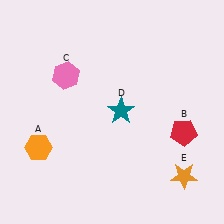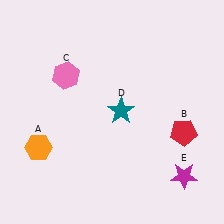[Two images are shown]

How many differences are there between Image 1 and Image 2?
There is 1 difference between the two images.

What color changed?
The star (E) changed from orange in Image 1 to magenta in Image 2.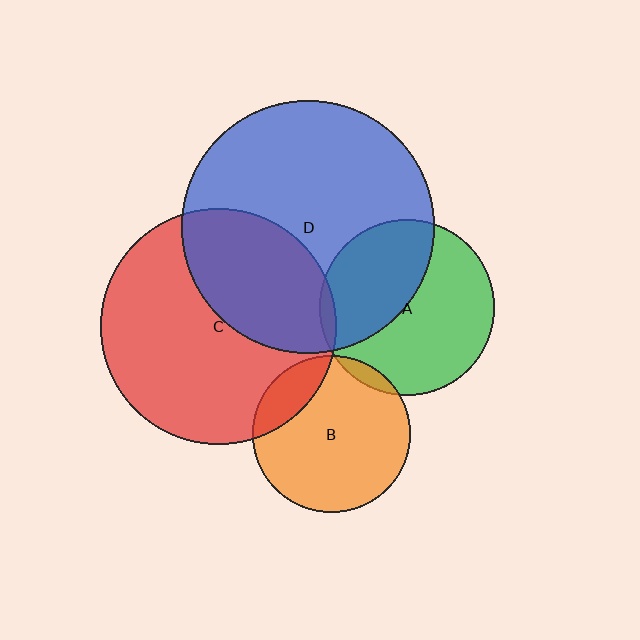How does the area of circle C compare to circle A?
Approximately 1.8 times.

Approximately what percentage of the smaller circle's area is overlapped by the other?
Approximately 15%.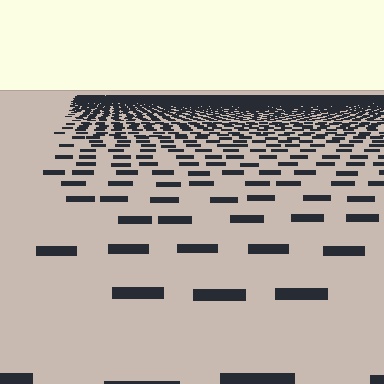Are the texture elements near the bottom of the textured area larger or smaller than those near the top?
Larger. Near the bottom, elements are closer to the viewer and appear at a bigger on-screen size.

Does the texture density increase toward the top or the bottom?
Density increases toward the top.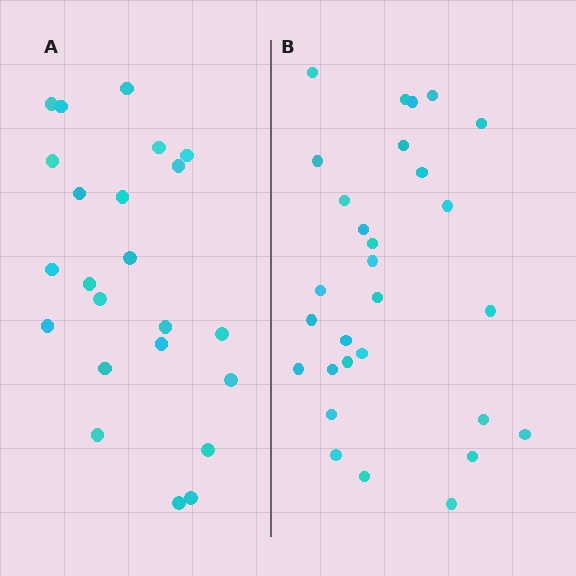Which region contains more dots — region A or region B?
Region B (the right region) has more dots.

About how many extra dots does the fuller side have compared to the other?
Region B has about 6 more dots than region A.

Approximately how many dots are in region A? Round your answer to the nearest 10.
About 20 dots. (The exact count is 23, which rounds to 20.)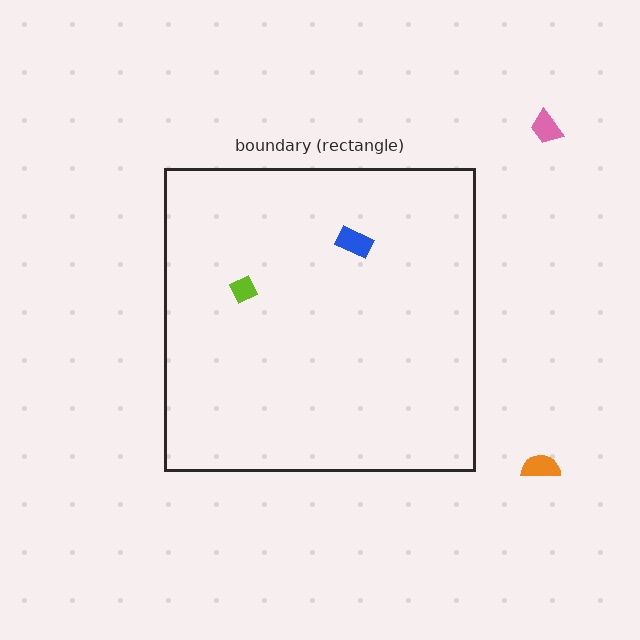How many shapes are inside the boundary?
2 inside, 2 outside.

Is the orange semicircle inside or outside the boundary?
Outside.